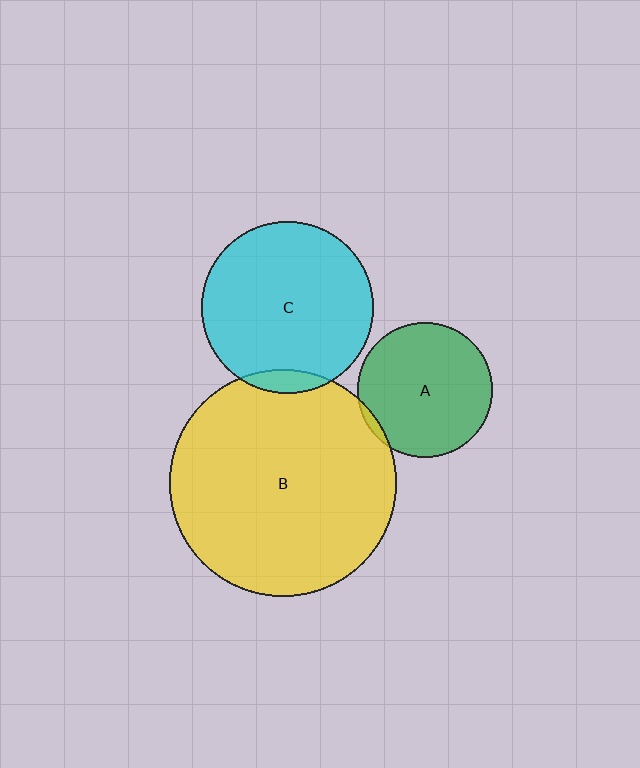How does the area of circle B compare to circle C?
Approximately 1.7 times.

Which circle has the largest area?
Circle B (yellow).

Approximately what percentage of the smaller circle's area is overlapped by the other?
Approximately 5%.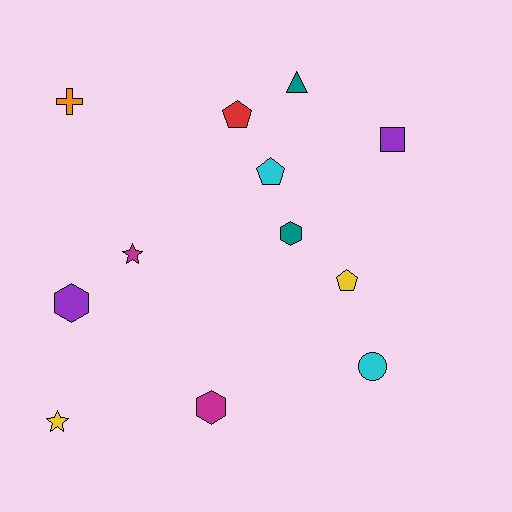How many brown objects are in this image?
There are no brown objects.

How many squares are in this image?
There is 1 square.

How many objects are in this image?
There are 12 objects.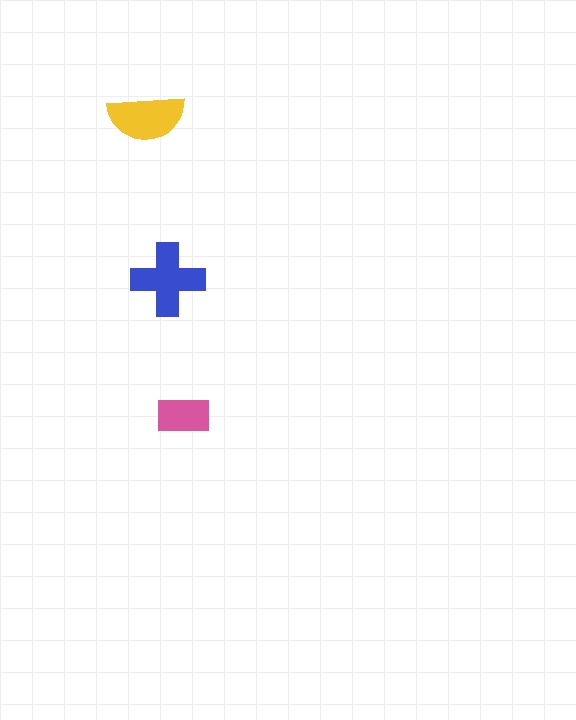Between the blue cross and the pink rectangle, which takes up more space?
The blue cross.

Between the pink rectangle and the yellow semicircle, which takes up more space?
The yellow semicircle.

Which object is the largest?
The blue cross.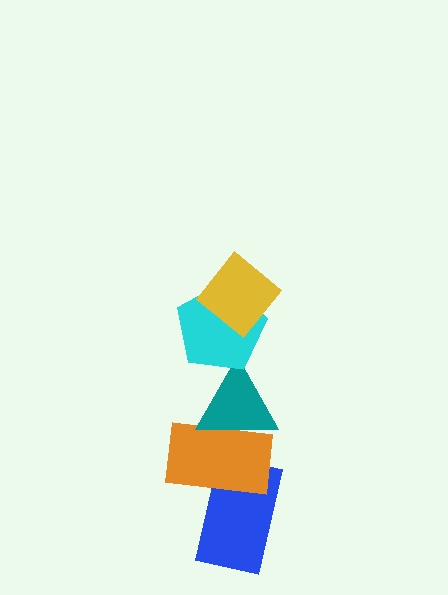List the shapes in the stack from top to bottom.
From top to bottom: the yellow diamond, the cyan pentagon, the teal triangle, the orange rectangle, the blue rectangle.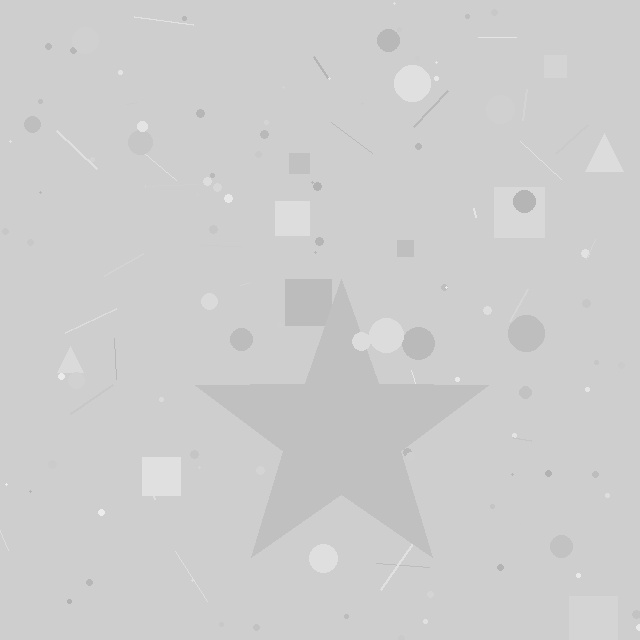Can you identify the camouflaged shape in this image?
The camouflaged shape is a star.